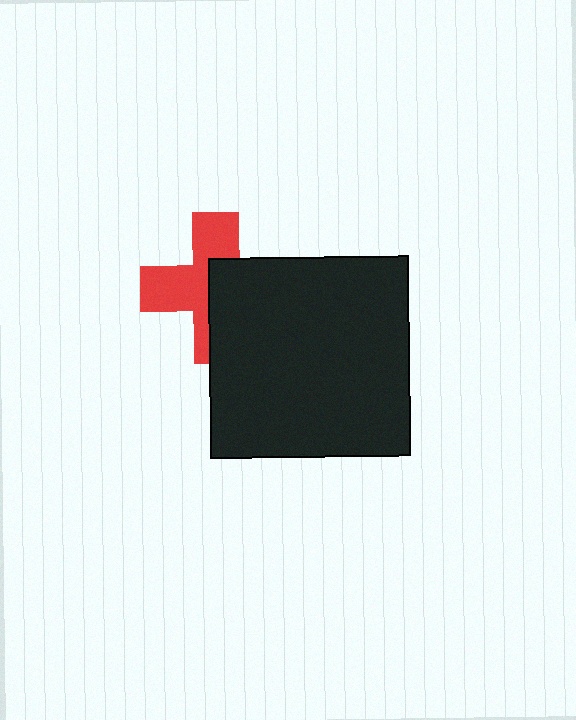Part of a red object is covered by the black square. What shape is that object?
It is a cross.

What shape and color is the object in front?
The object in front is a black square.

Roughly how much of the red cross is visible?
About half of it is visible (roughly 52%).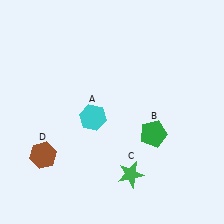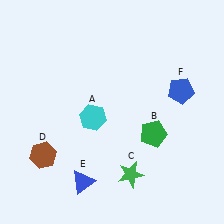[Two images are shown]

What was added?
A blue triangle (E), a blue pentagon (F) were added in Image 2.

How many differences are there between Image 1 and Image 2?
There are 2 differences between the two images.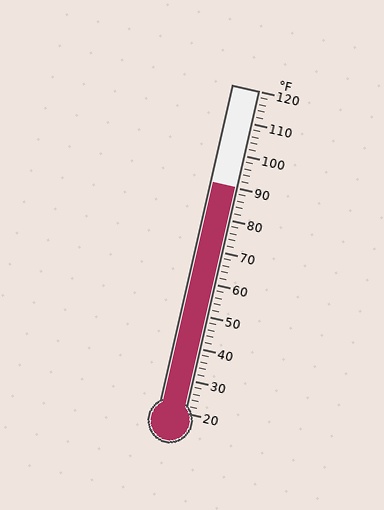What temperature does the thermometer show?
The thermometer shows approximately 90°F.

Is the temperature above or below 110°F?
The temperature is below 110°F.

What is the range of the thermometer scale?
The thermometer scale ranges from 20°F to 120°F.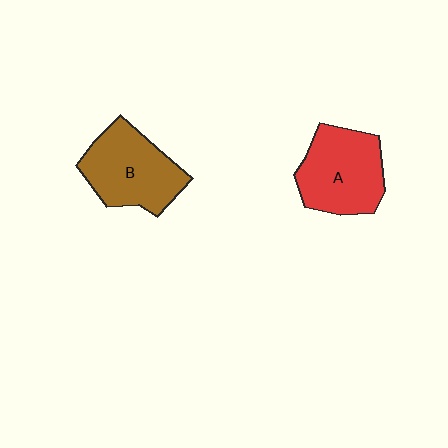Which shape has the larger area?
Shape B (brown).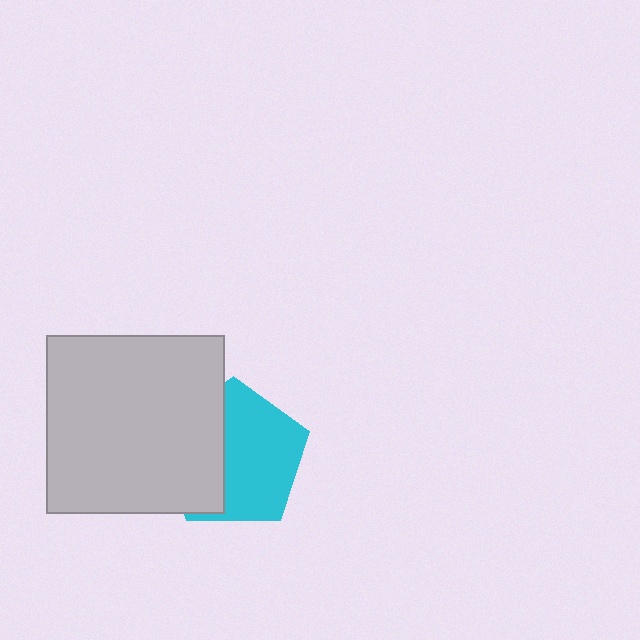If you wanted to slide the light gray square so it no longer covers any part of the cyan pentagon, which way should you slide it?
Slide it left — that is the most direct way to separate the two shapes.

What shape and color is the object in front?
The object in front is a light gray square.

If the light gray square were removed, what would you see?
You would see the complete cyan pentagon.